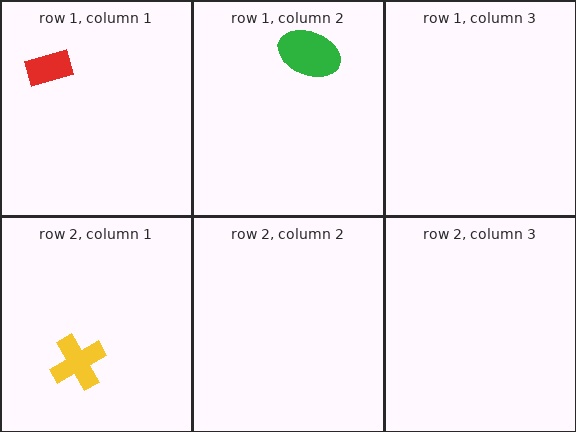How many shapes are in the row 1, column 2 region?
1.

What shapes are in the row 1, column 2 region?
The green ellipse.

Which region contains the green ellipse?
The row 1, column 2 region.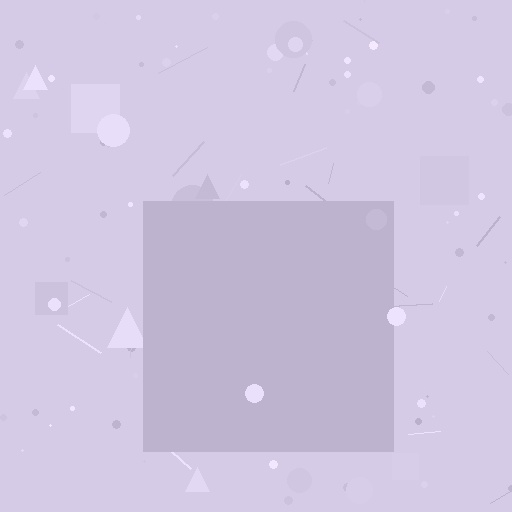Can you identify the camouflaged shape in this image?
The camouflaged shape is a square.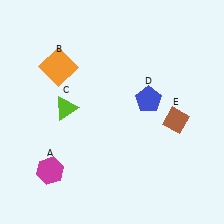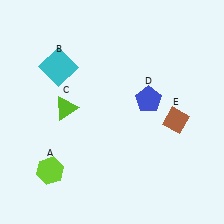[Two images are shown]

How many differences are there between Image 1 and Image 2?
There are 2 differences between the two images.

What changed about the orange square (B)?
In Image 1, B is orange. In Image 2, it changed to cyan.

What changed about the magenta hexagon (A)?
In Image 1, A is magenta. In Image 2, it changed to lime.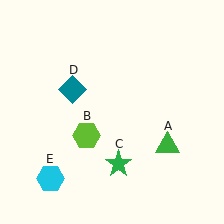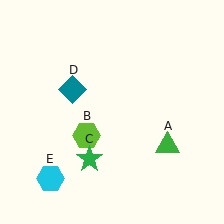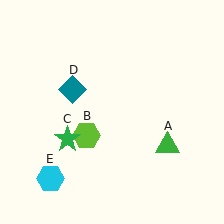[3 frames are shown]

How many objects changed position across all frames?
1 object changed position: green star (object C).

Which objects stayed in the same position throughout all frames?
Green triangle (object A) and lime hexagon (object B) and teal diamond (object D) and cyan hexagon (object E) remained stationary.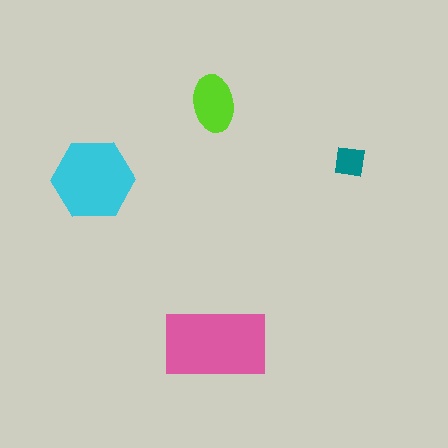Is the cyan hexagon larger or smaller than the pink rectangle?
Smaller.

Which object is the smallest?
The teal square.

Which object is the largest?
The pink rectangle.